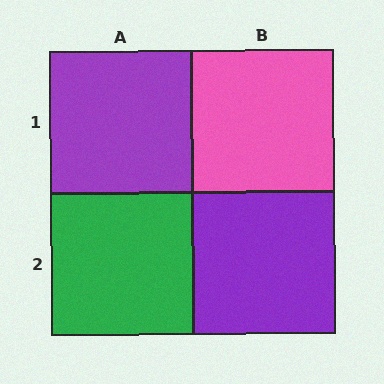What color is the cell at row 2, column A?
Green.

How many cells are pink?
1 cell is pink.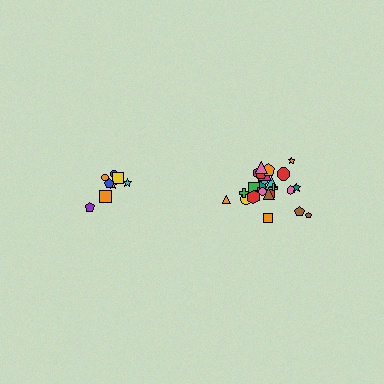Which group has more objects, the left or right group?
The right group.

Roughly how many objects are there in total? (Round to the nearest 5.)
Roughly 35 objects in total.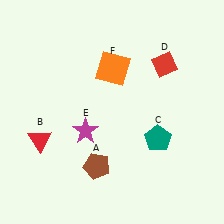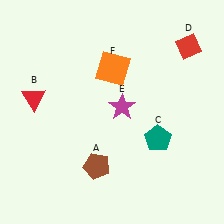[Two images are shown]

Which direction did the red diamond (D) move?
The red diamond (D) moved right.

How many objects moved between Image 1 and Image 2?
3 objects moved between the two images.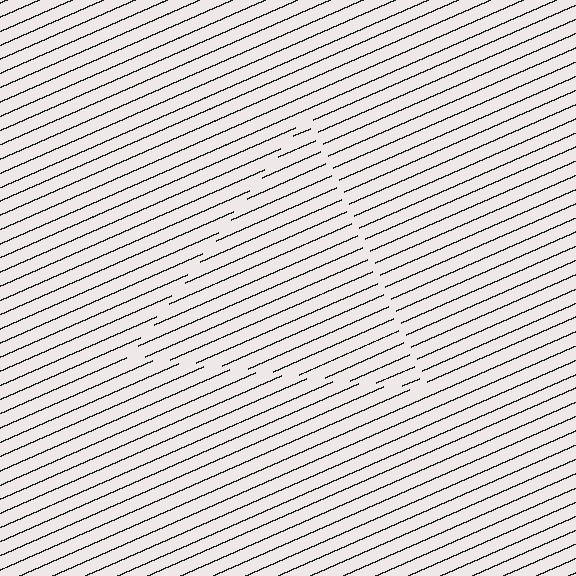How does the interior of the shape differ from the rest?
The interior of the shape contains the same grating, shifted by half a period — the contour is defined by the phase discontinuity where line-ends from the inner and outer gratings abut.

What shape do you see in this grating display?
An illusory triangle. The interior of the shape contains the same grating, shifted by half a period — the contour is defined by the phase discontinuity where line-ends from the inner and outer gratings abut.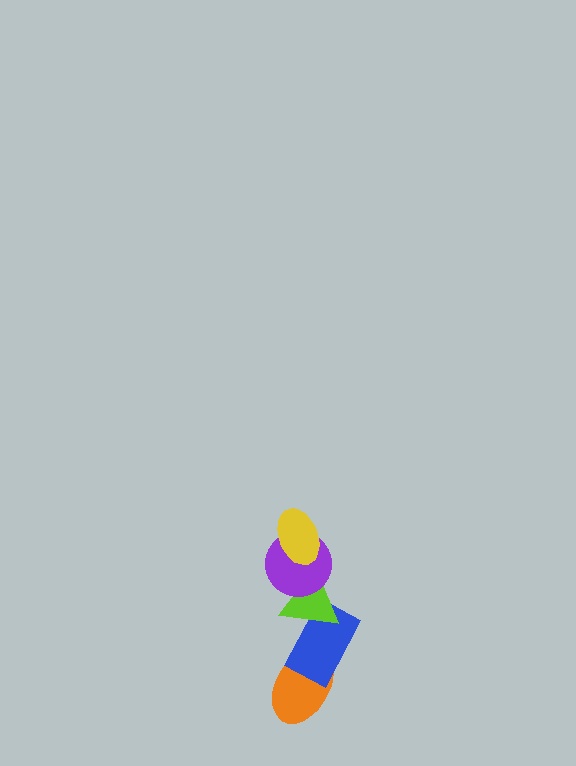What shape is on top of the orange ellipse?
The blue rectangle is on top of the orange ellipse.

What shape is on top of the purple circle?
The yellow ellipse is on top of the purple circle.